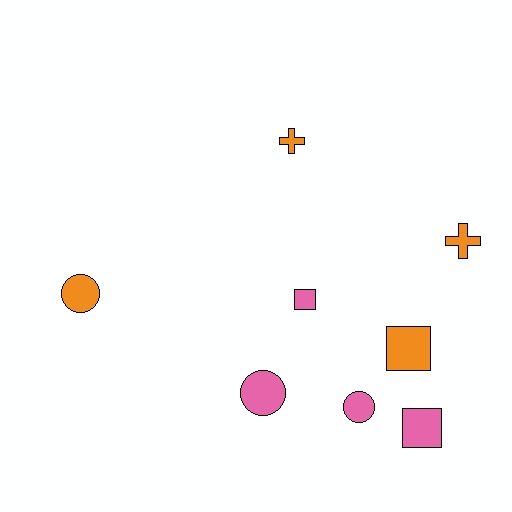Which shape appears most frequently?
Square, with 3 objects.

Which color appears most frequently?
Pink, with 4 objects.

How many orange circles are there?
There is 1 orange circle.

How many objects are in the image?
There are 8 objects.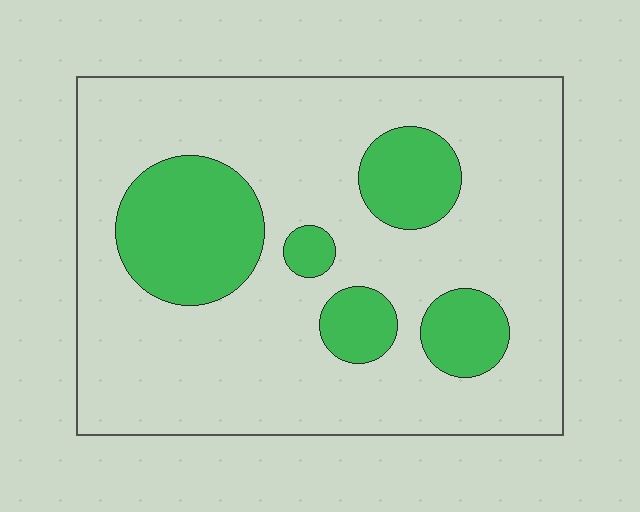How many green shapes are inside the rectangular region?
5.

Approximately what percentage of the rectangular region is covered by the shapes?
Approximately 25%.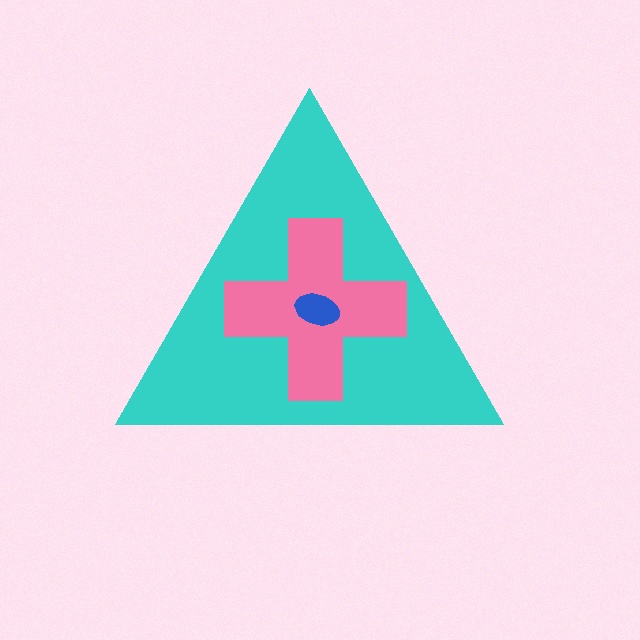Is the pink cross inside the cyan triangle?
Yes.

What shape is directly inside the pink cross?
The blue ellipse.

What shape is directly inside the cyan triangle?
The pink cross.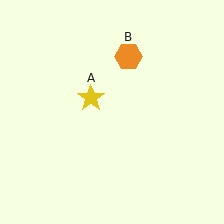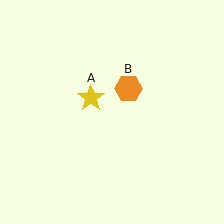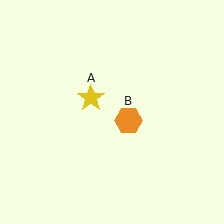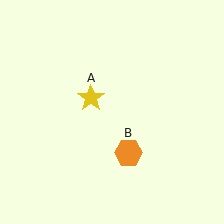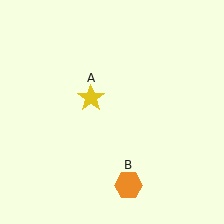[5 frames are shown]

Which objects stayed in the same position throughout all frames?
Yellow star (object A) remained stationary.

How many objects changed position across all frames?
1 object changed position: orange hexagon (object B).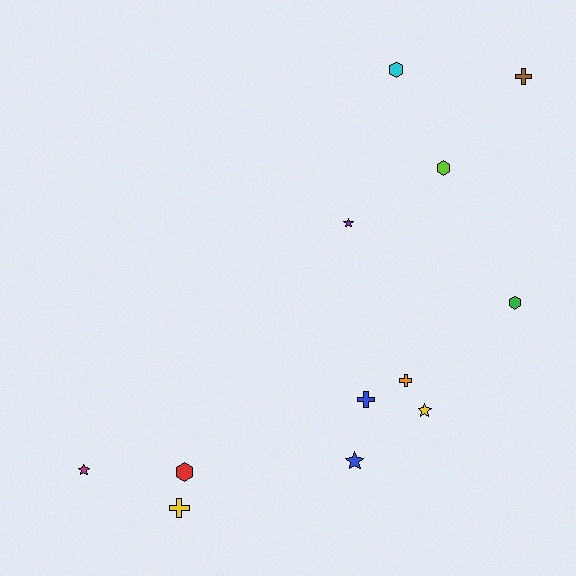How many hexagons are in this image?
There are 4 hexagons.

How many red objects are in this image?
There is 1 red object.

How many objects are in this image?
There are 12 objects.